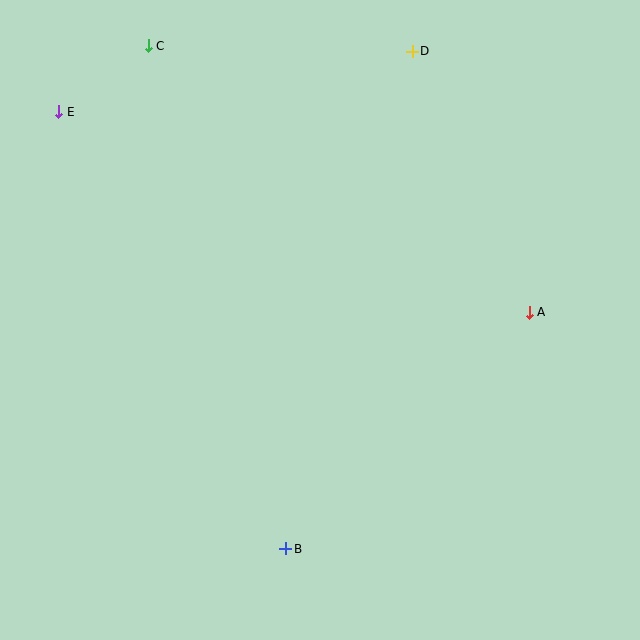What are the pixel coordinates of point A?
Point A is at (529, 312).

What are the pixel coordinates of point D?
Point D is at (412, 51).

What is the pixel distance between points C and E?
The distance between C and E is 111 pixels.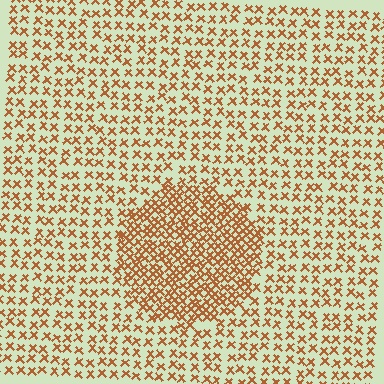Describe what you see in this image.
The image contains small brown elements arranged at two different densities. A circle-shaped region is visible where the elements are more densely packed than the surrounding area.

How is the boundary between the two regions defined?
The boundary is defined by a change in element density (approximately 2.1x ratio). All elements are the same color, size, and shape.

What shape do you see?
I see a circle.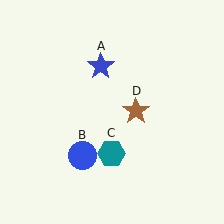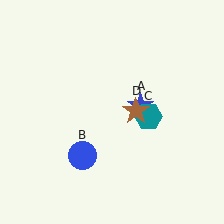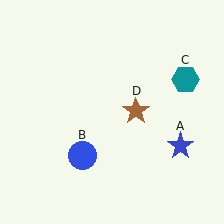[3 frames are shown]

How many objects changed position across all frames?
2 objects changed position: blue star (object A), teal hexagon (object C).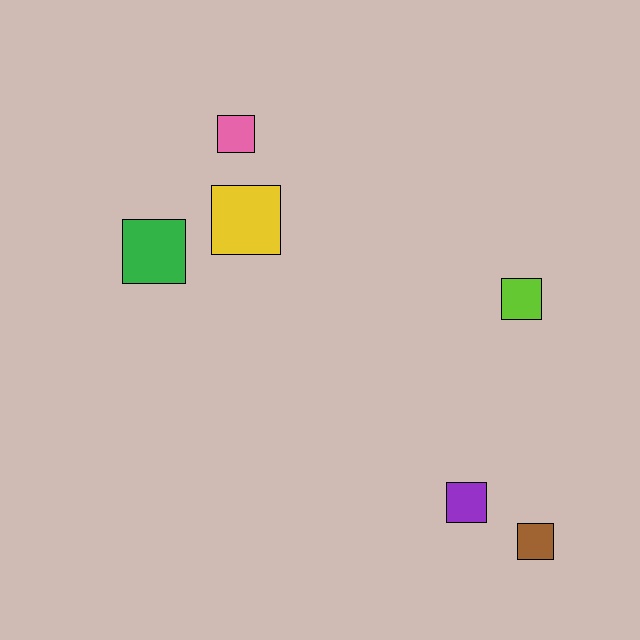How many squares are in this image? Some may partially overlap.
There are 6 squares.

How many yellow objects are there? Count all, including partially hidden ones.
There is 1 yellow object.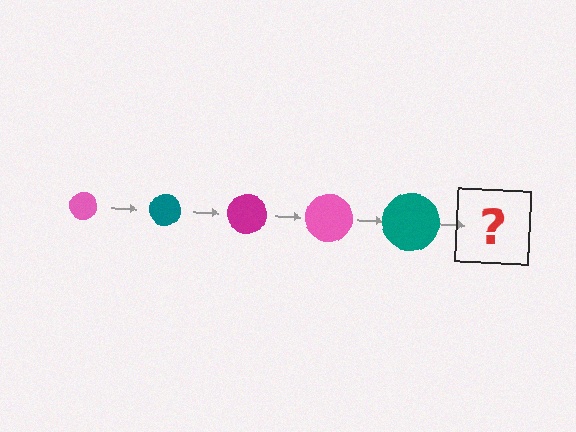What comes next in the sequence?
The next element should be a magenta circle, larger than the previous one.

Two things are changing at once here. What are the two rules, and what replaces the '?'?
The two rules are that the circle grows larger each step and the color cycles through pink, teal, and magenta. The '?' should be a magenta circle, larger than the previous one.